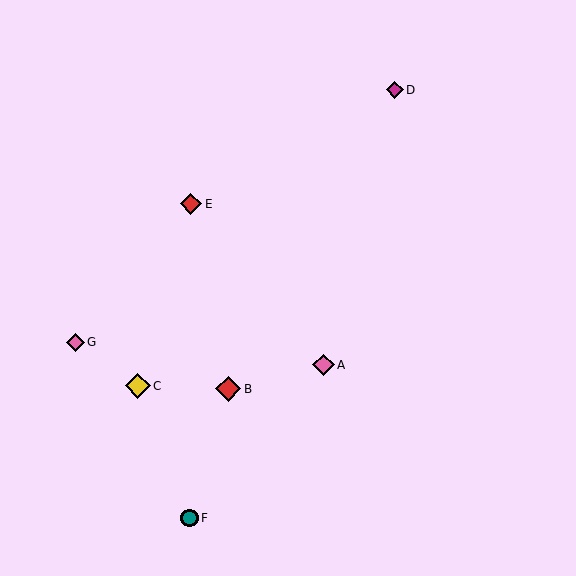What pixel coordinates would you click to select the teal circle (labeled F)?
Click at (189, 518) to select the teal circle F.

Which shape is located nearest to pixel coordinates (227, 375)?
The red diamond (labeled B) at (228, 389) is nearest to that location.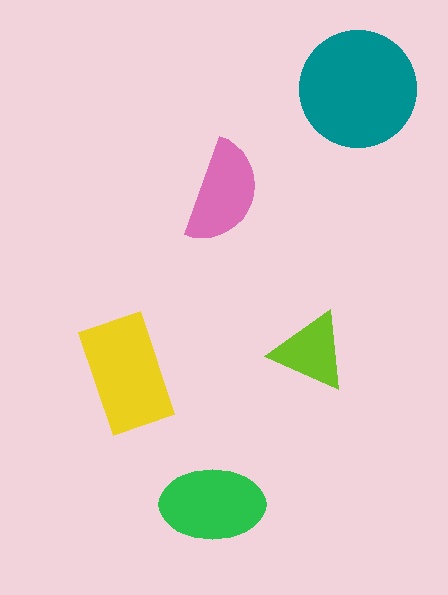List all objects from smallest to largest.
The lime triangle, the pink semicircle, the green ellipse, the yellow rectangle, the teal circle.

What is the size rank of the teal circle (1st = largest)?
1st.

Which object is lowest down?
The green ellipse is bottommost.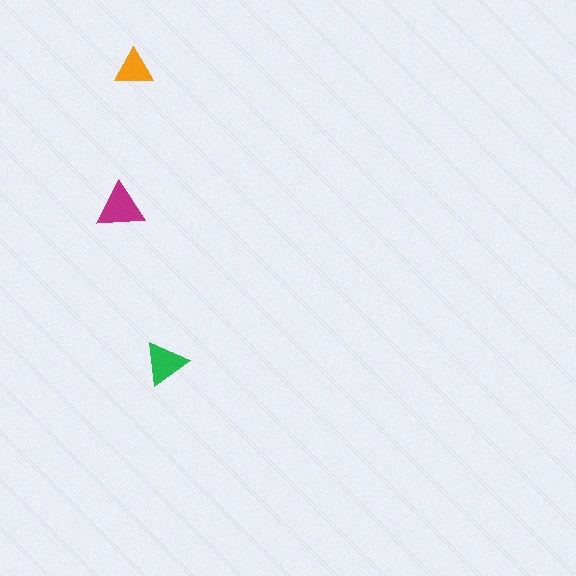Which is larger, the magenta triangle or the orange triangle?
The magenta one.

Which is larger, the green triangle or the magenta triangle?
The magenta one.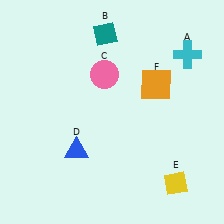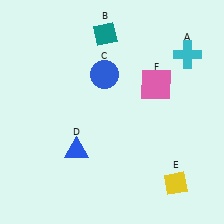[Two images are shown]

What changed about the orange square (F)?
In Image 1, F is orange. In Image 2, it changed to pink.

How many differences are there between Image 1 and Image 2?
There are 2 differences between the two images.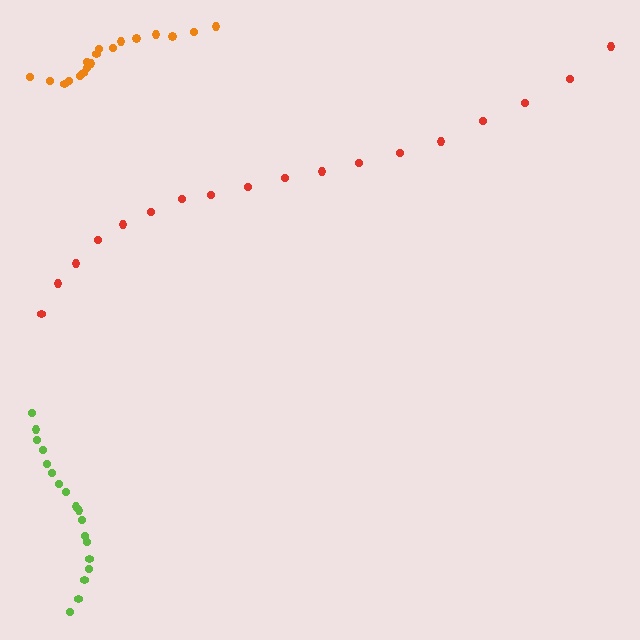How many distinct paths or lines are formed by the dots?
There are 3 distinct paths.